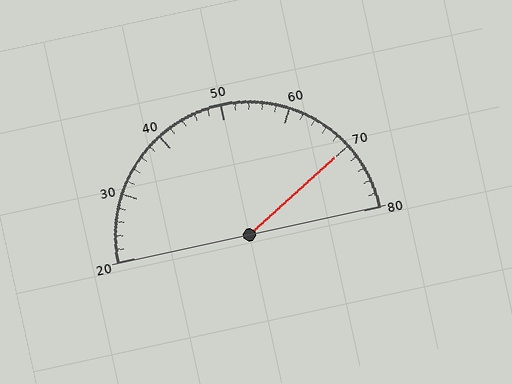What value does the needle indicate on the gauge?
The needle indicates approximately 70.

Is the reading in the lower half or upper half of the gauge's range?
The reading is in the upper half of the range (20 to 80).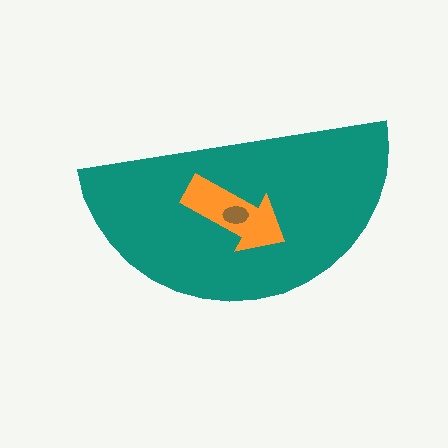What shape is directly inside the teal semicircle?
The orange arrow.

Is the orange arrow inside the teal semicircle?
Yes.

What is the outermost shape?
The teal semicircle.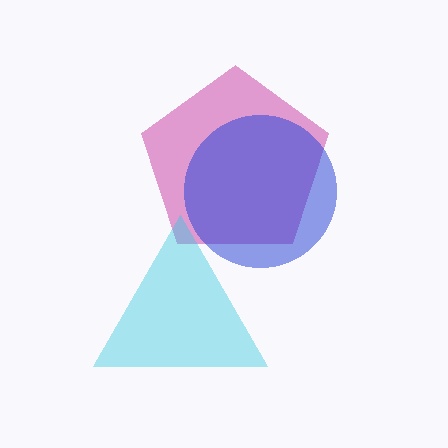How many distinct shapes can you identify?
There are 3 distinct shapes: a magenta pentagon, a cyan triangle, a blue circle.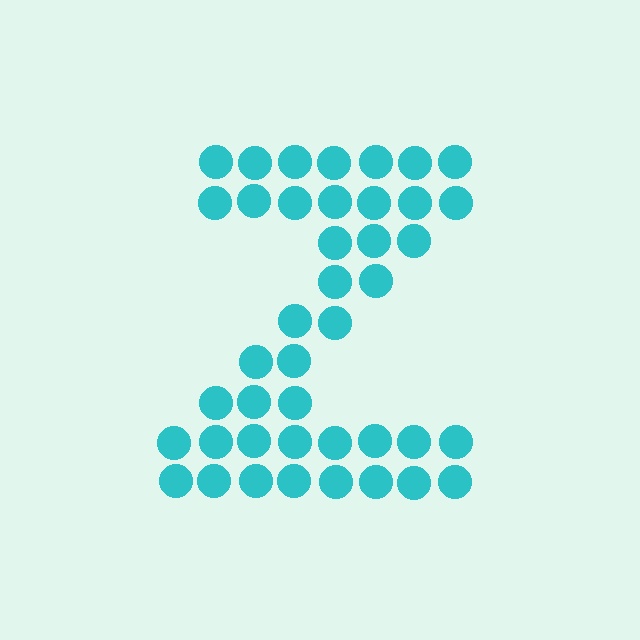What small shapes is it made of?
It is made of small circles.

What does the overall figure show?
The overall figure shows the letter Z.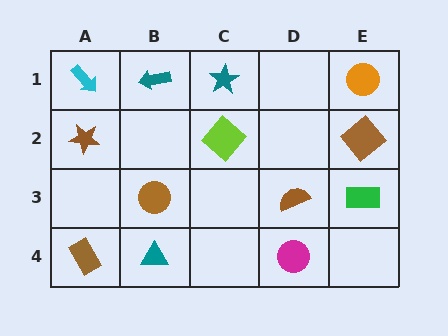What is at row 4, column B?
A teal triangle.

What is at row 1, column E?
An orange circle.